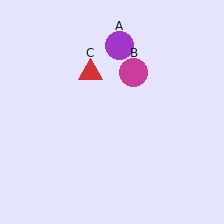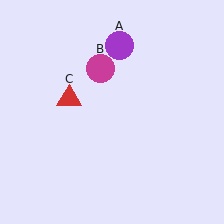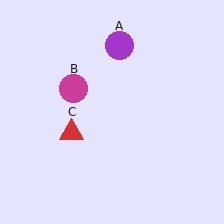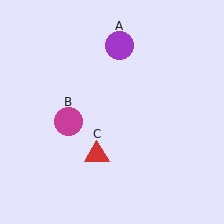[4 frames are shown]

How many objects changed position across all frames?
2 objects changed position: magenta circle (object B), red triangle (object C).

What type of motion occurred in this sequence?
The magenta circle (object B), red triangle (object C) rotated counterclockwise around the center of the scene.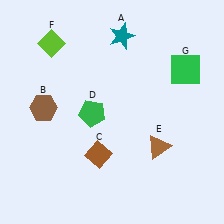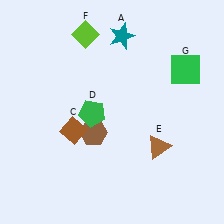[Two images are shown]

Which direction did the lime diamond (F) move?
The lime diamond (F) moved right.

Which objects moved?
The objects that moved are: the brown hexagon (B), the brown diamond (C), the lime diamond (F).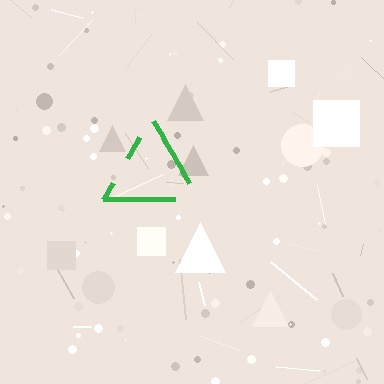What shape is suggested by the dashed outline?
The dashed outline suggests a triangle.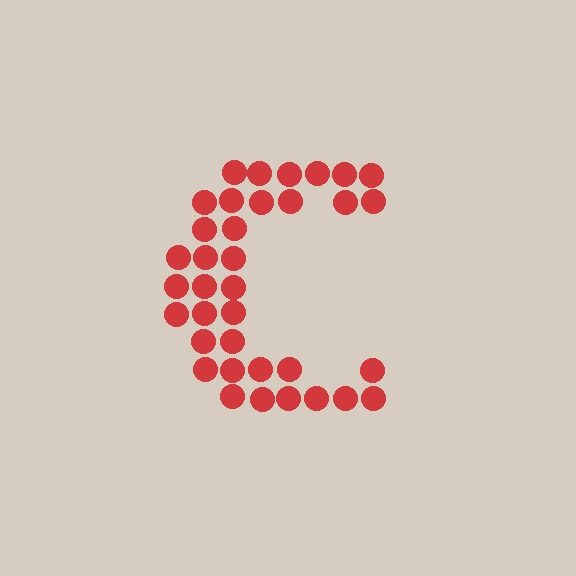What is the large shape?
The large shape is the letter C.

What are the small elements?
The small elements are circles.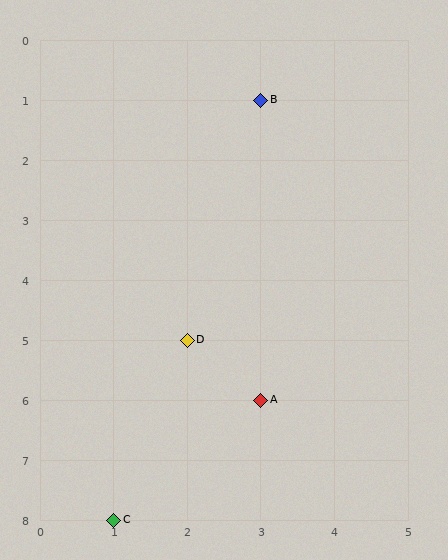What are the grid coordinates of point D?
Point D is at grid coordinates (2, 5).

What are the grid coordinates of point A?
Point A is at grid coordinates (3, 6).